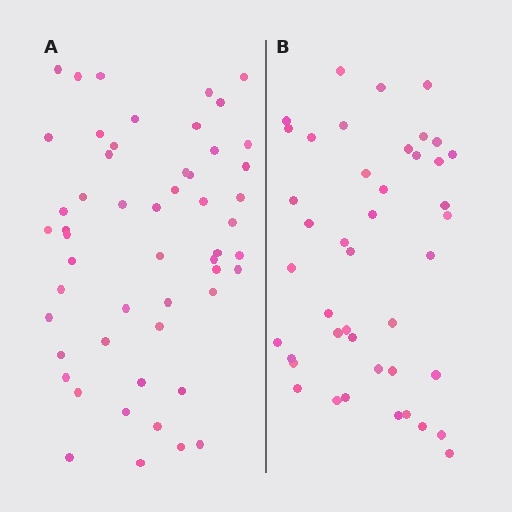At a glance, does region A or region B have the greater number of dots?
Region A (the left region) has more dots.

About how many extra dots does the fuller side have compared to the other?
Region A has roughly 10 or so more dots than region B.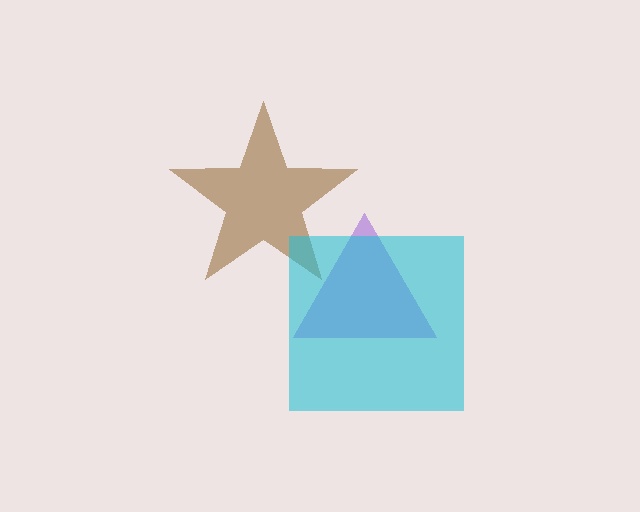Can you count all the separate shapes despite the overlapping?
Yes, there are 3 separate shapes.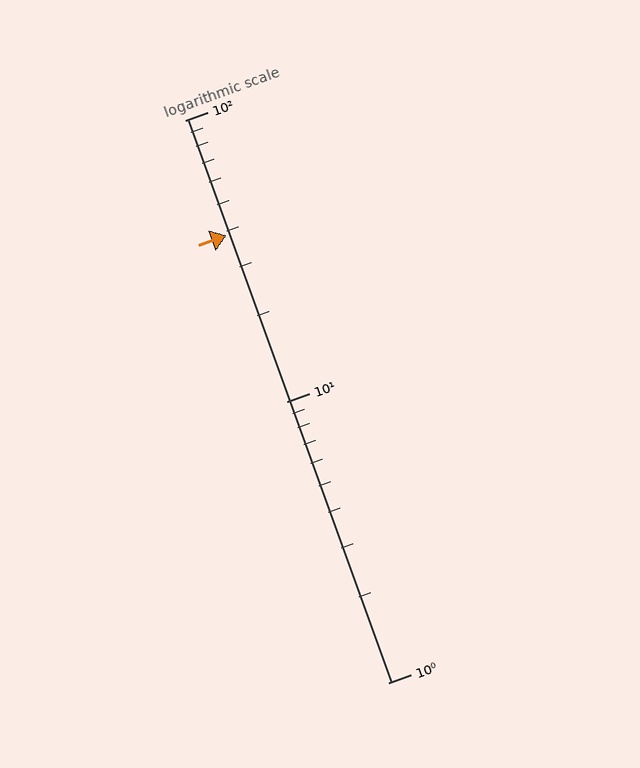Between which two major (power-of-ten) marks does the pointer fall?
The pointer is between 10 and 100.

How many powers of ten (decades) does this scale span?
The scale spans 2 decades, from 1 to 100.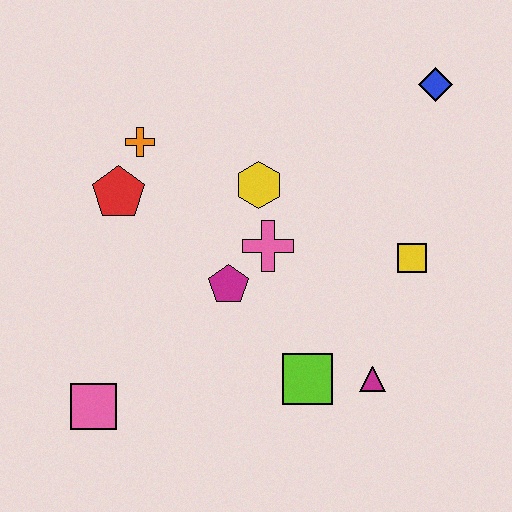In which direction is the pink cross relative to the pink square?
The pink cross is to the right of the pink square.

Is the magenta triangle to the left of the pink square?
No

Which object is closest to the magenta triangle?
The lime square is closest to the magenta triangle.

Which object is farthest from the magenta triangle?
The orange cross is farthest from the magenta triangle.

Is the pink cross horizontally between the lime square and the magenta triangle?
No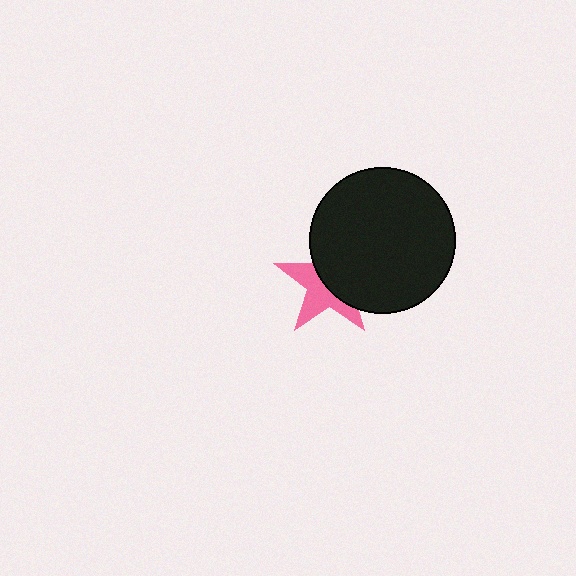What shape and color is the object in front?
The object in front is a black circle.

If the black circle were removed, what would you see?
You would see the complete pink star.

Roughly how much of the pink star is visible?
About half of it is visible (roughly 47%).